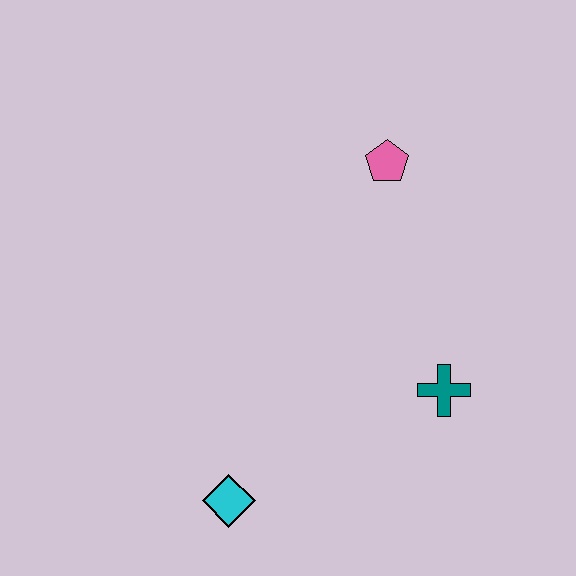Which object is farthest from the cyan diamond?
The pink pentagon is farthest from the cyan diamond.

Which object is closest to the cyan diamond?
The teal cross is closest to the cyan diamond.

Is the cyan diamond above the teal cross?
No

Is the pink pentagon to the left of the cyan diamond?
No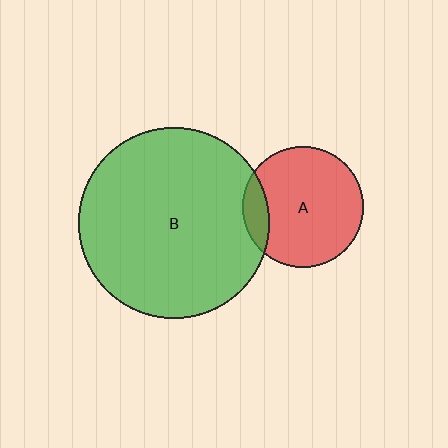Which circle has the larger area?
Circle B (green).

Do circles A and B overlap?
Yes.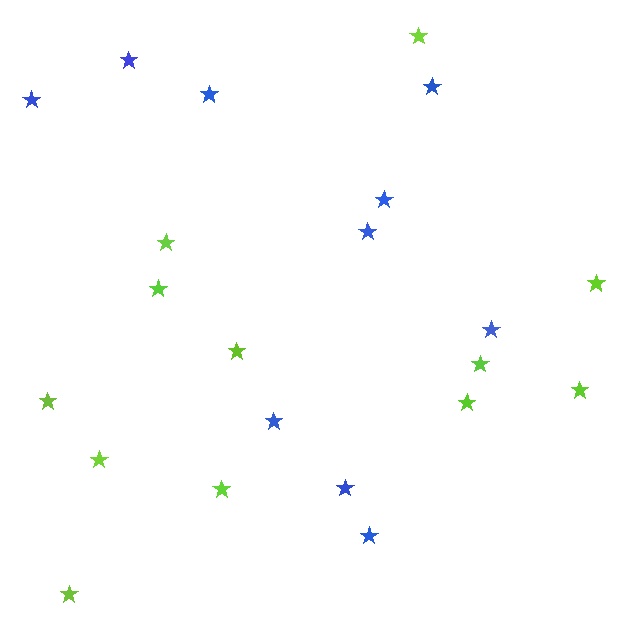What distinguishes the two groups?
There are 2 groups: one group of blue stars (10) and one group of lime stars (12).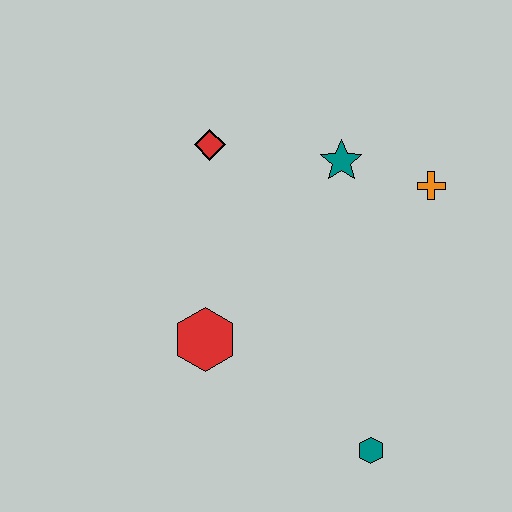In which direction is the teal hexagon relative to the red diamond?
The teal hexagon is below the red diamond.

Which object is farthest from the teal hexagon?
The red diamond is farthest from the teal hexagon.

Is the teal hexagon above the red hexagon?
No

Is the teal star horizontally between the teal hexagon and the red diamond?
Yes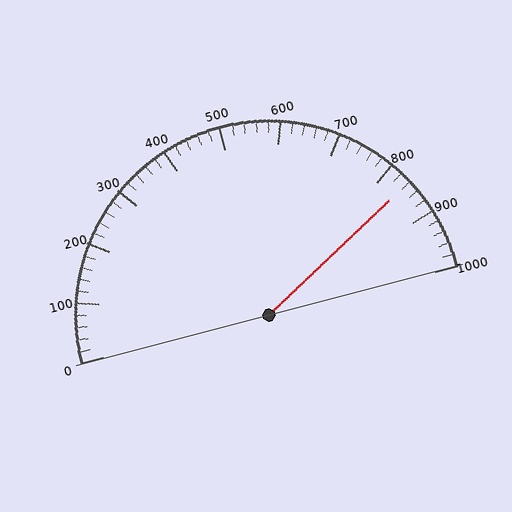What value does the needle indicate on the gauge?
The needle indicates approximately 840.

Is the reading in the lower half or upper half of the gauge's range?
The reading is in the upper half of the range (0 to 1000).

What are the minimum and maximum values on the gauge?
The gauge ranges from 0 to 1000.